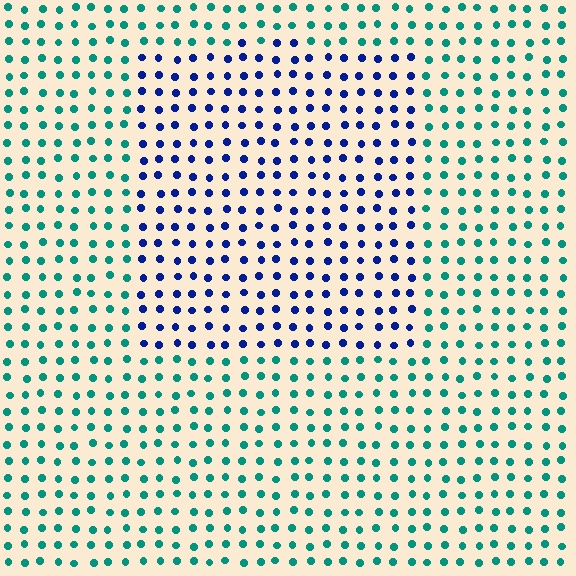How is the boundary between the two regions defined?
The boundary is defined purely by a slight shift in hue (about 59 degrees). Spacing, size, and orientation are identical on both sides.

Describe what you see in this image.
The image is filled with small teal elements in a uniform arrangement. A rectangle-shaped region is visible where the elements are tinted to a slightly different hue, forming a subtle color boundary.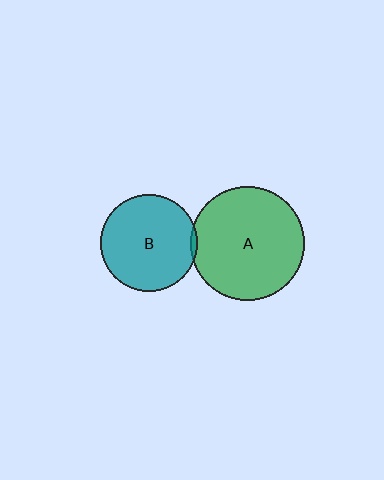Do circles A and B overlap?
Yes.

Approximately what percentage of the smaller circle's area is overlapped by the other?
Approximately 5%.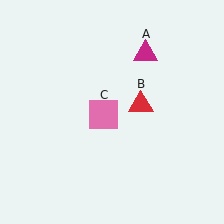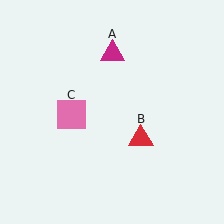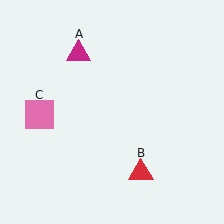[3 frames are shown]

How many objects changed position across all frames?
3 objects changed position: magenta triangle (object A), red triangle (object B), pink square (object C).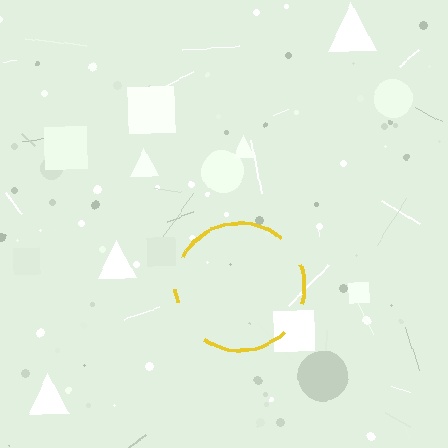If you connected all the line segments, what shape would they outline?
They would outline a circle.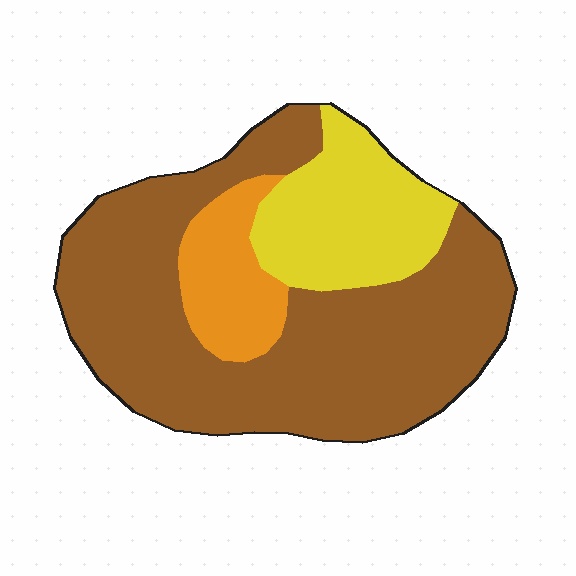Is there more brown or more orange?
Brown.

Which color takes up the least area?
Orange, at roughly 10%.